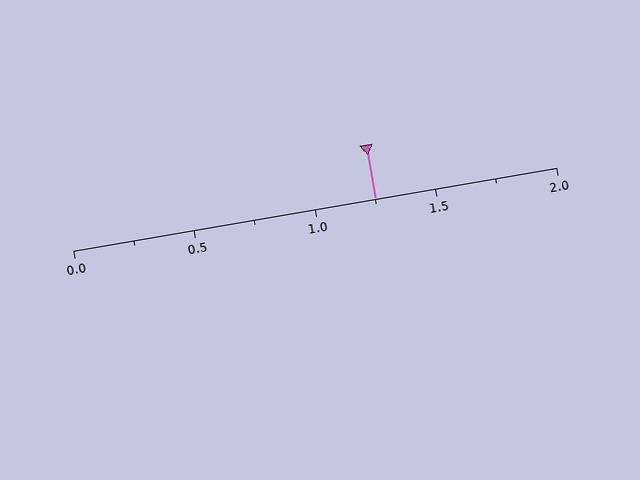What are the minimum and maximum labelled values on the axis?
The axis runs from 0.0 to 2.0.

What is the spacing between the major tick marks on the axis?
The major ticks are spaced 0.5 apart.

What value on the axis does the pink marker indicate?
The marker indicates approximately 1.25.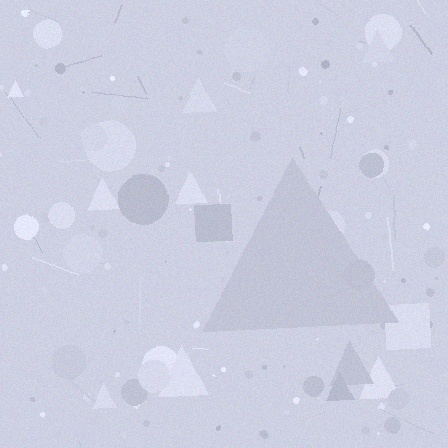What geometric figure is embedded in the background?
A triangle is embedded in the background.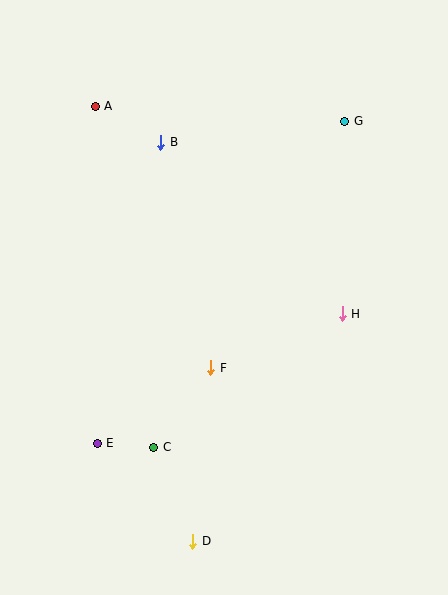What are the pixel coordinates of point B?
Point B is at (161, 142).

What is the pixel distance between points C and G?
The distance between C and G is 378 pixels.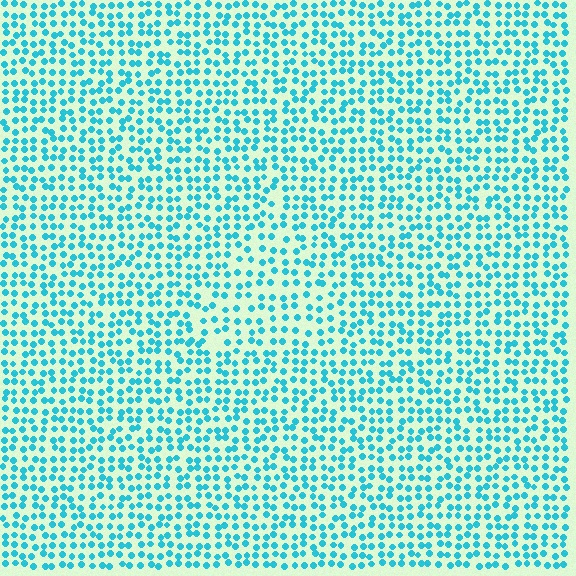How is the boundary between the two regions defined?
The boundary is defined by a change in element density (approximately 1.4x ratio). All elements are the same color, size, and shape.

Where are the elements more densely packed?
The elements are more densely packed outside the triangle boundary.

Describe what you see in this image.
The image contains small cyan elements arranged at two different densities. A triangle-shaped region is visible where the elements are less densely packed than the surrounding area.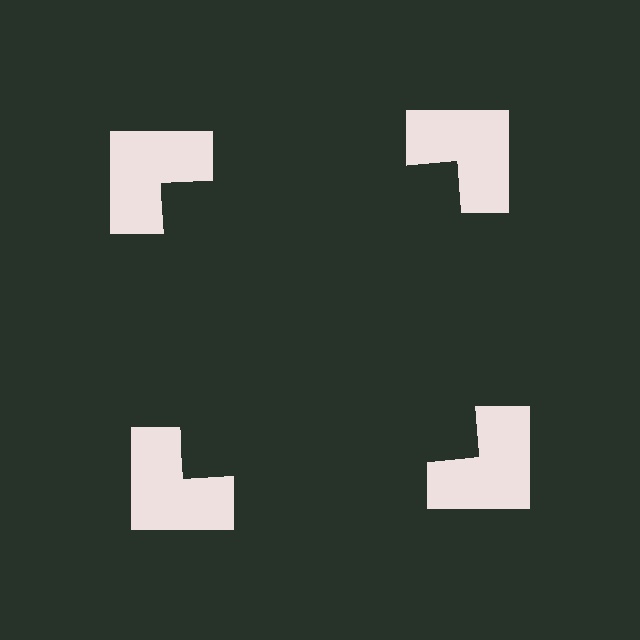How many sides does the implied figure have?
4 sides.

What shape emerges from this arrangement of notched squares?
An illusory square — its edges are inferred from the aligned wedge cuts in the notched squares, not physically drawn.